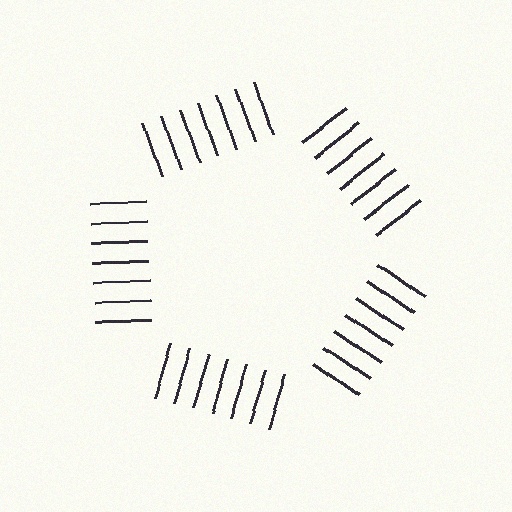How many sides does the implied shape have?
5 sides — the line-ends trace a pentagon.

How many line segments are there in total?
35 — 7 along each of the 5 edges.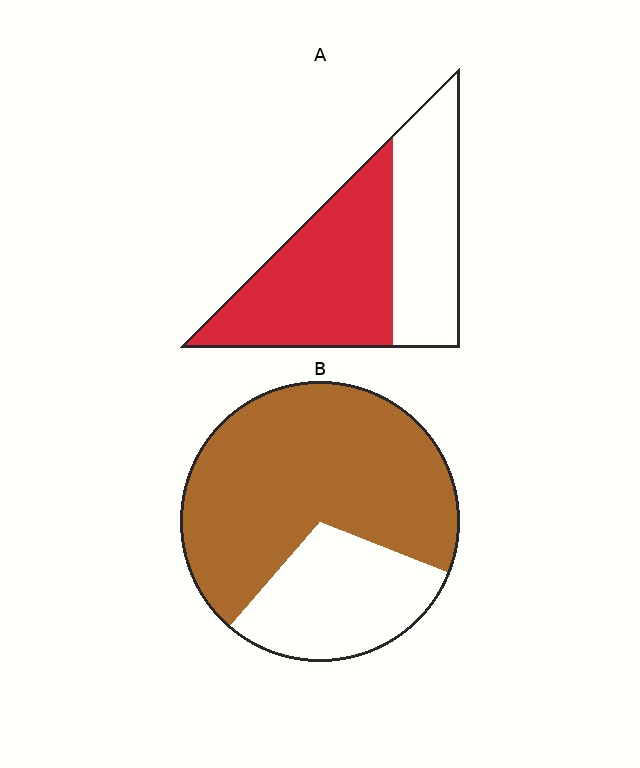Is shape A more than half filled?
Yes.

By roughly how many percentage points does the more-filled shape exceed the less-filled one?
By roughly 10 percentage points (B over A).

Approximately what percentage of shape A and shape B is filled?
A is approximately 60% and B is approximately 70%.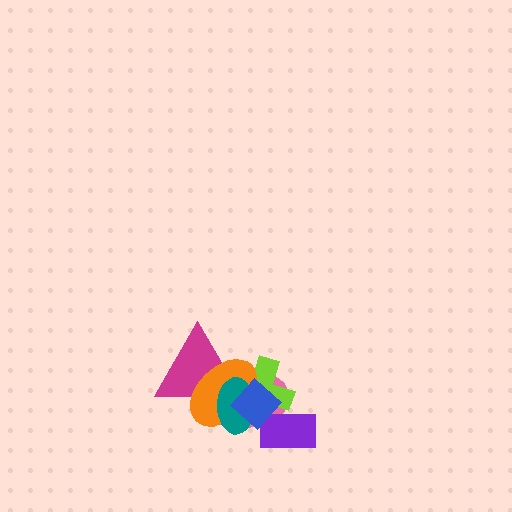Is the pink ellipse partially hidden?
Yes, it is partially covered by another shape.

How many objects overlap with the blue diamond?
6 objects overlap with the blue diamond.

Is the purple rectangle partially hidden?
Yes, it is partially covered by another shape.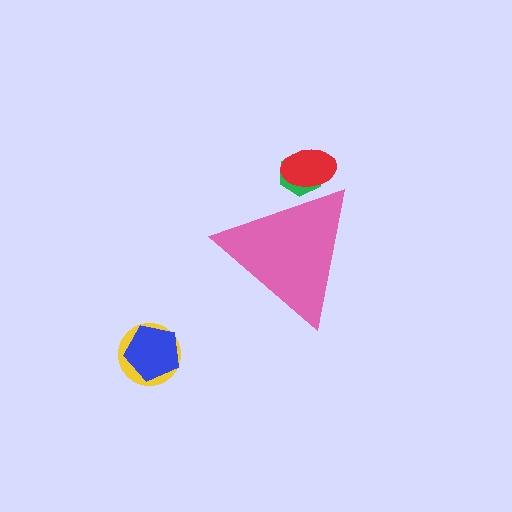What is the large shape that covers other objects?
A pink triangle.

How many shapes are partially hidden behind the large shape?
2 shapes are partially hidden.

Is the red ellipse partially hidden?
Yes, the red ellipse is partially hidden behind the pink triangle.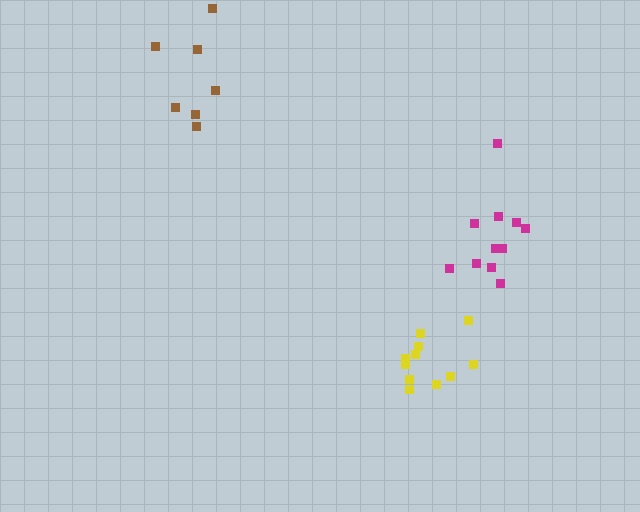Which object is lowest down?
The yellow cluster is bottommost.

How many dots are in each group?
Group 1: 11 dots, Group 2: 11 dots, Group 3: 7 dots (29 total).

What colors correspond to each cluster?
The clusters are colored: yellow, magenta, brown.